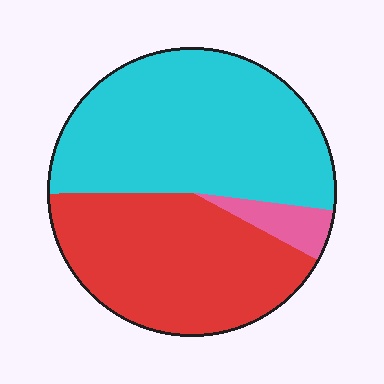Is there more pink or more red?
Red.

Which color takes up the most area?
Cyan, at roughly 50%.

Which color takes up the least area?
Pink, at roughly 5%.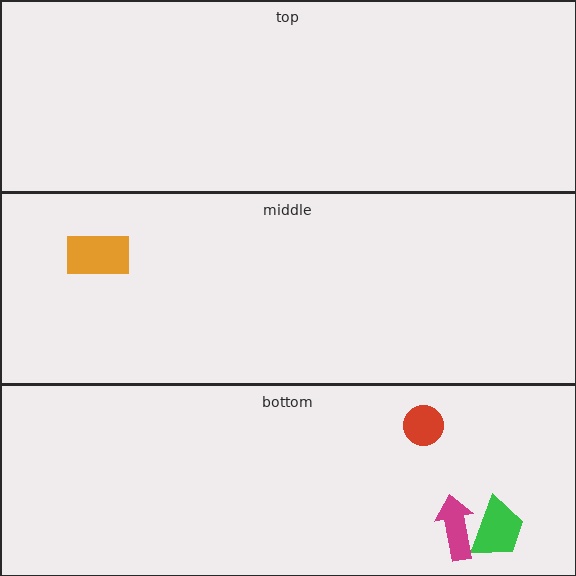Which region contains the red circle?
The bottom region.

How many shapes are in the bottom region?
3.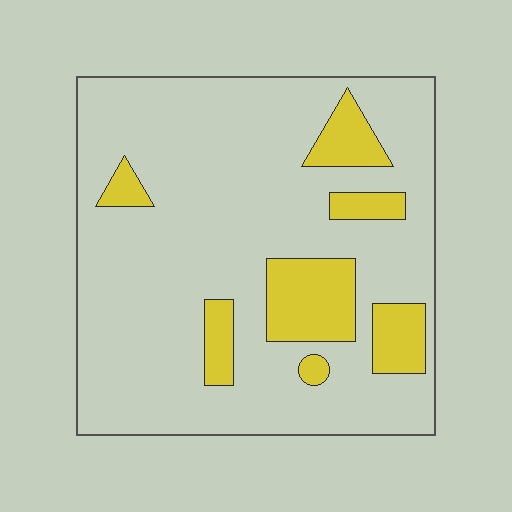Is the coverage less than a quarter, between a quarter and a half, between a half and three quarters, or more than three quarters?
Less than a quarter.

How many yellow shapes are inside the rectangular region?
7.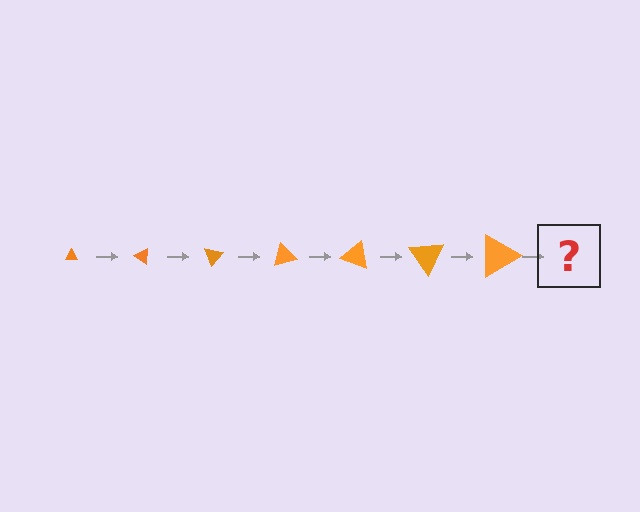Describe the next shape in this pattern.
It should be a triangle, larger than the previous one and rotated 245 degrees from the start.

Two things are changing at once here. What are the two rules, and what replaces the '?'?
The two rules are that the triangle grows larger each step and it rotates 35 degrees each step. The '?' should be a triangle, larger than the previous one and rotated 245 degrees from the start.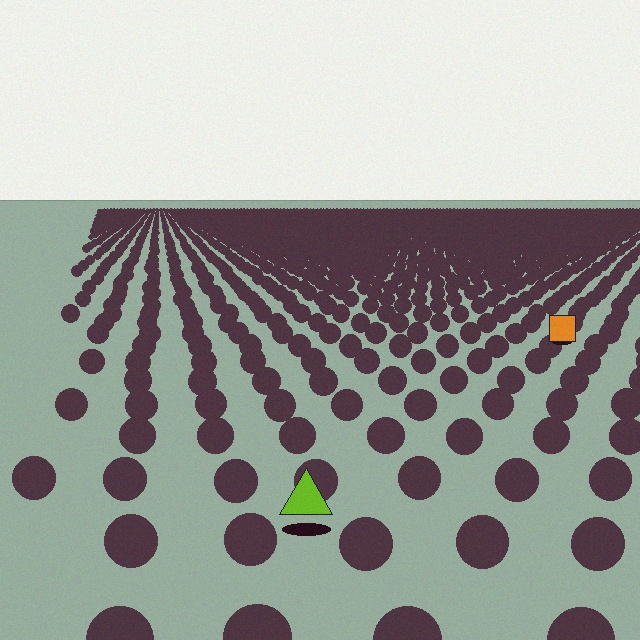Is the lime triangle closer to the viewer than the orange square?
Yes. The lime triangle is closer — you can tell from the texture gradient: the ground texture is coarser near it.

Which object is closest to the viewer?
The lime triangle is closest. The texture marks near it are larger and more spread out.